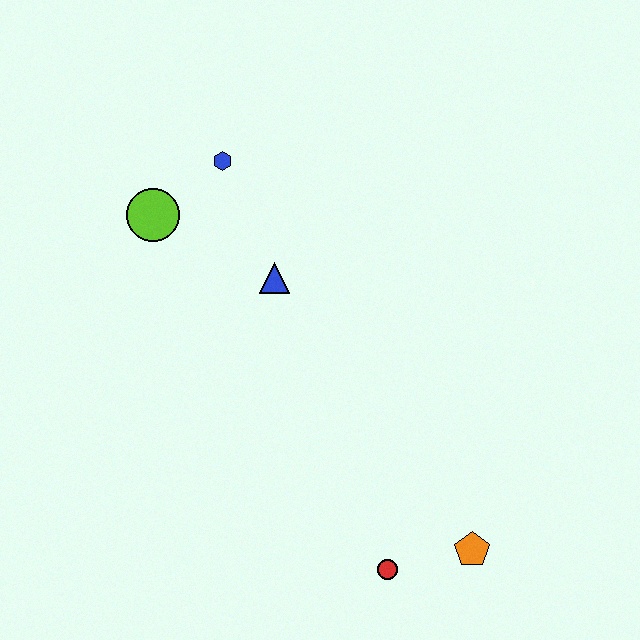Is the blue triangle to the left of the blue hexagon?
No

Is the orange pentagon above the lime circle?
No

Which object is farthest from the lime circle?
The orange pentagon is farthest from the lime circle.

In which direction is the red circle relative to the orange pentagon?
The red circle is to the left of the orange pentagon.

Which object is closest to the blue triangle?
The blue hexagon is closest to the blue triangle.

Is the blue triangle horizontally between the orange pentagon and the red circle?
No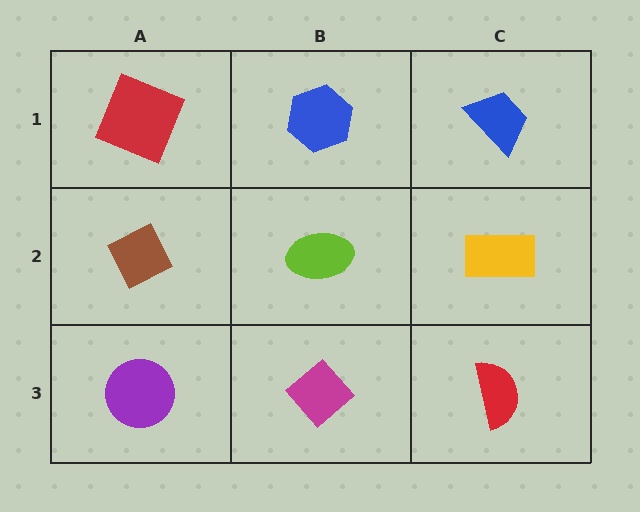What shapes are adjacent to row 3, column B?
A lime ellipse (row 2, column B), a purple circle (row 3, column A), a red semicircle (row 3, column C).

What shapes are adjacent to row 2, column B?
A blue hexagon (row 1, column B), a magenta diamond (row 3, column B), a brown diamond (row 2, column A), a yellow rectangle (row 2, column C).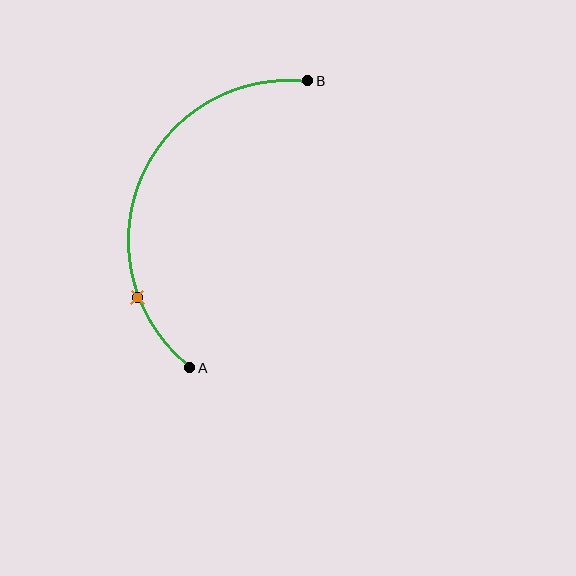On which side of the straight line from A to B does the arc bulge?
The arc bulges to the left of the straight line connecting A and B.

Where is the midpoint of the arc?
The arc midpoint is the point on the curve farthest from the straight line joining A and B. It sits to the left of that line.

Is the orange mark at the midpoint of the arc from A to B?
No. The orange mark lies on the arc but is closer to endpoint A. The arc midpoint would be at the point on the curve equidistant along the arc from both A and B.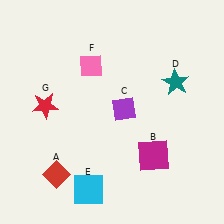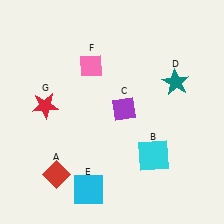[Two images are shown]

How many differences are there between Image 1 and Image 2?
There is 1 difference between the two images.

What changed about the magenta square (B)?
In Image 1, B is magenta. In Image 2, it changed to cyan.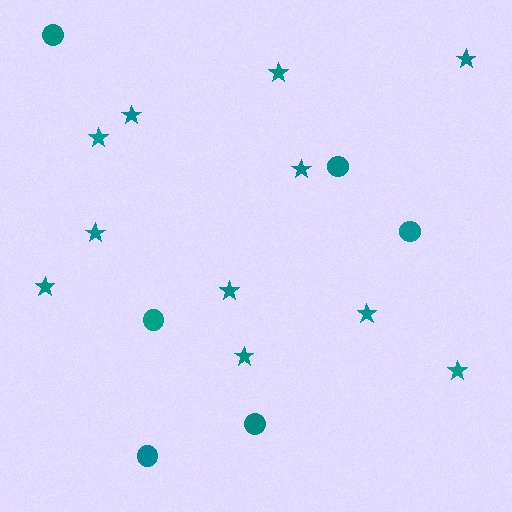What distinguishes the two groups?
There are 2 groups: one group of stars (11) and one group of circles (6).